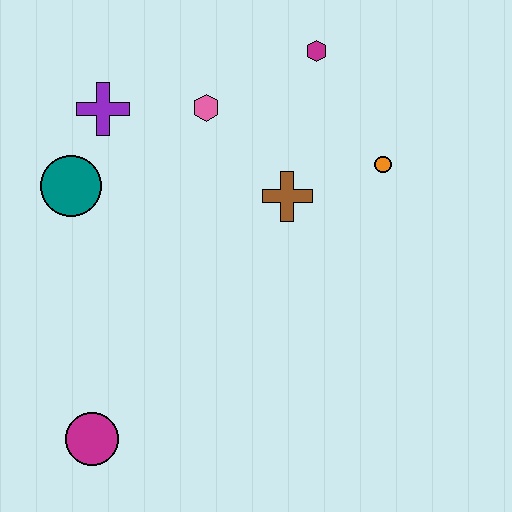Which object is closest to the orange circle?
The brown cross is closest to the orange circle.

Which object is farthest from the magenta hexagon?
The magenta circle is farthest from the magenta hexagon.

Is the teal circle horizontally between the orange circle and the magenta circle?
No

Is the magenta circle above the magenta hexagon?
No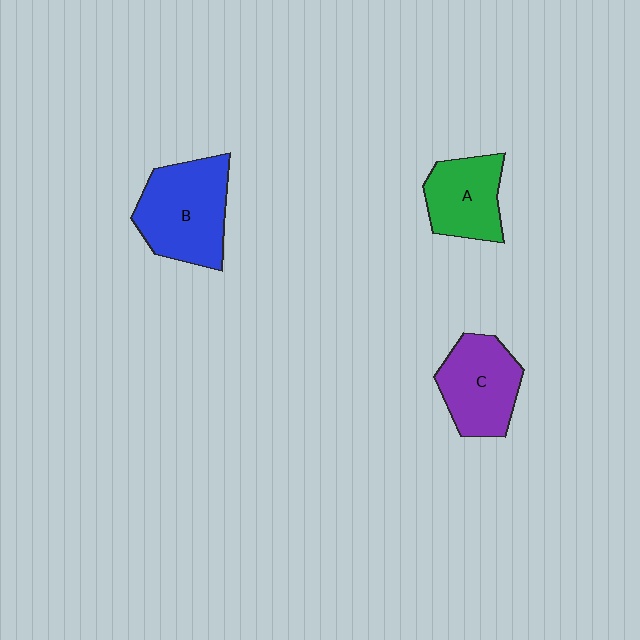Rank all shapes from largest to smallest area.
From largest to smallest: B (blue), C (purple), A (green).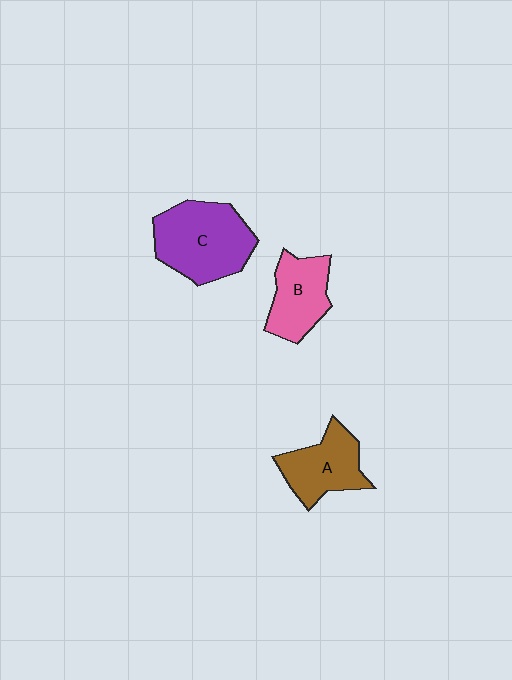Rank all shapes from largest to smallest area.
From largest to smallest: C (purple), A (brown), B (pink).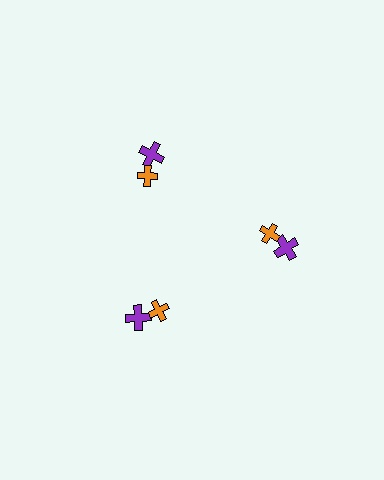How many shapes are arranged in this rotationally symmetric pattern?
There are 6 shapes, arranged in 3 groups of 2.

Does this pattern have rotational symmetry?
Yes, this pattern has 3-fold rotational symmetry. It looks the same after rotating 120 degrees around the center.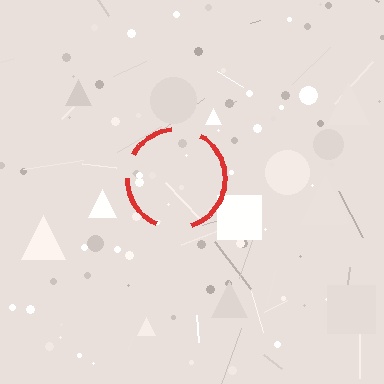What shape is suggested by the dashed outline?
The dashed outline suggests a circle.